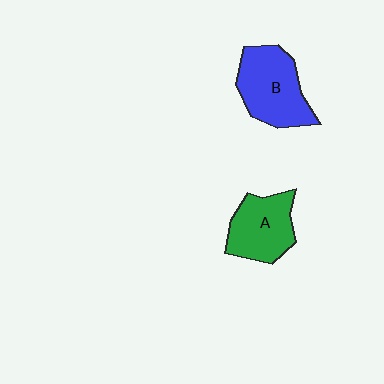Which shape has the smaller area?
Shape A (green).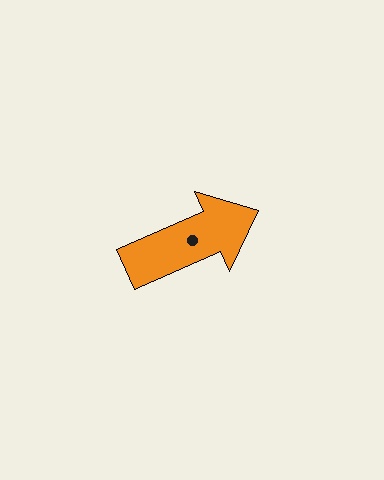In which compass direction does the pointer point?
Northeast.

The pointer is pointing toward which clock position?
Roughly 2 o'clock.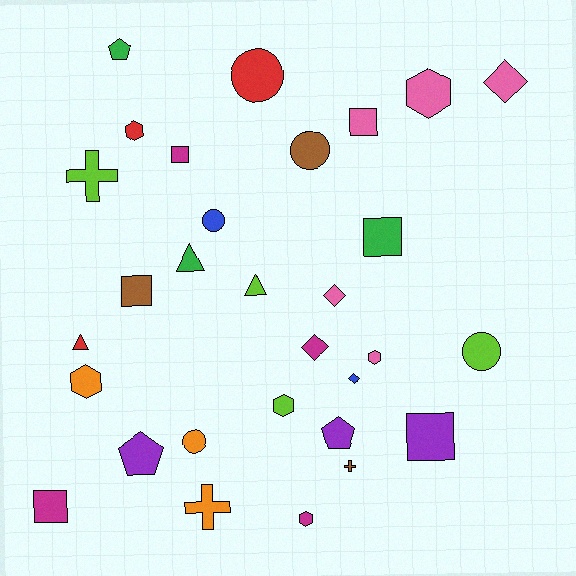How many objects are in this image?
There are 30 objects.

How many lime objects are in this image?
There are 4 lime objects.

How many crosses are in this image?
There are 3 crosses.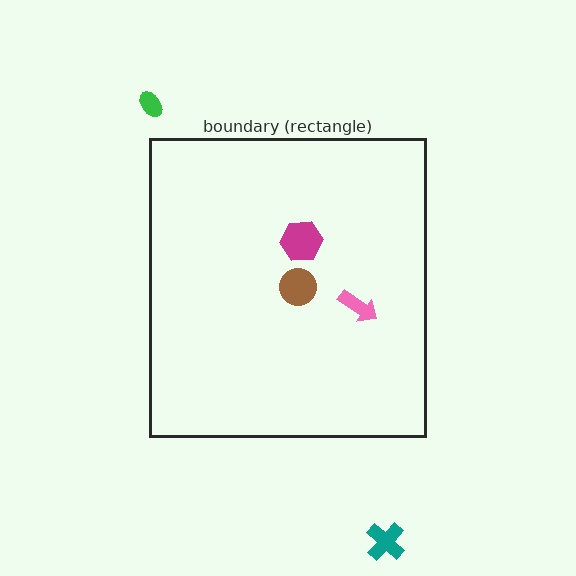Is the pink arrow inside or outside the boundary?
Inside.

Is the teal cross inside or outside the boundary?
Outside.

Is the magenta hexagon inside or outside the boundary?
Inside.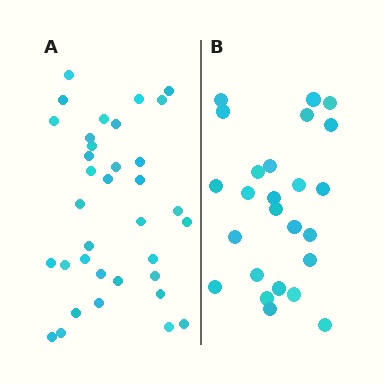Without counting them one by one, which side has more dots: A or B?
Region A (the left region) has more dots.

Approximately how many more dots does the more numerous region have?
Region A has roughly 10 or so more dots than region B.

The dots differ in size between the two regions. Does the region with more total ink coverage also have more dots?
No. Region B has more total ink coverage because its dots are larger, but region A actually contains more individual dots. Total area can be misleading — the number of items is what matters here.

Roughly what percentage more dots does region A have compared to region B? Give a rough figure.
About 40% more.